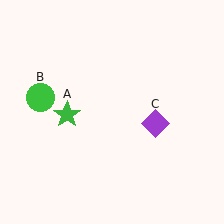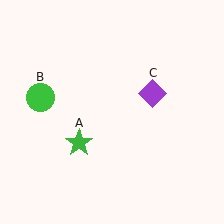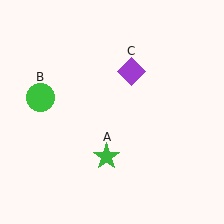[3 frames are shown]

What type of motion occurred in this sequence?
The green star (object A), purple diamond (object C) rotated counterclockwise around the center of the scene.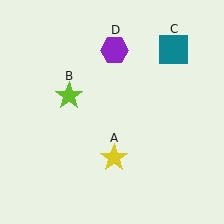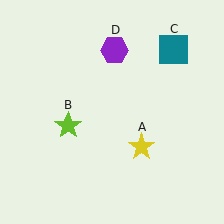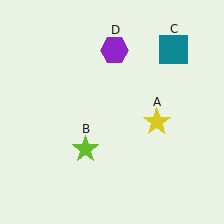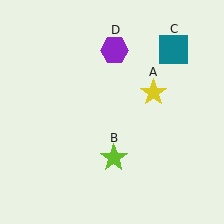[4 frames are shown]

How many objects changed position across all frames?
2 objects changed position: yellow star (object A), lime star (object B).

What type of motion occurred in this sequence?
The yellow star (object A), lime star (object B) rotated counterclockwise around the center of the scene.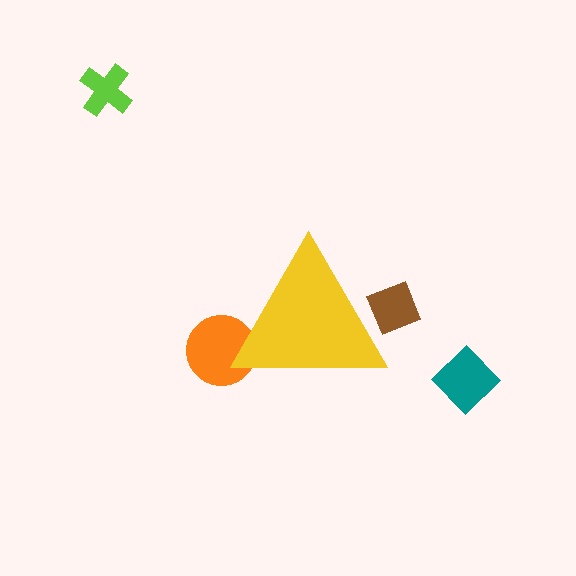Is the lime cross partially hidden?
No, the lime cross is fully visible.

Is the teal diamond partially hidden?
No, the teal diamond is fully visible.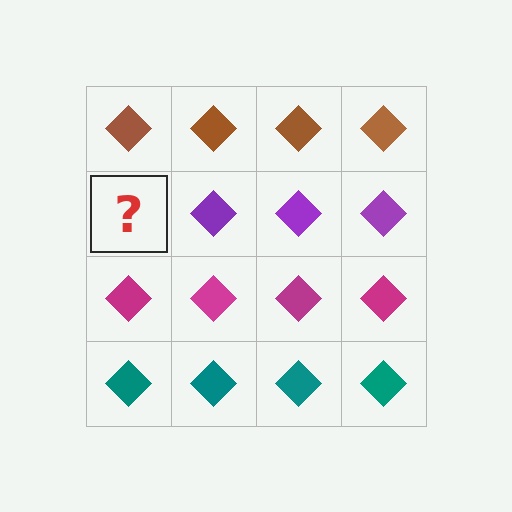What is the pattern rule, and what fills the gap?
The rule is that each row has a consistent color. The gap should be filled with a purple diamond.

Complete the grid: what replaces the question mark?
The question mark should be replaced with a purple diamond.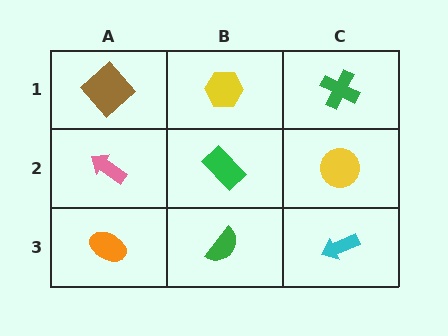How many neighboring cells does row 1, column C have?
2.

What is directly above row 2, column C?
A green cross.